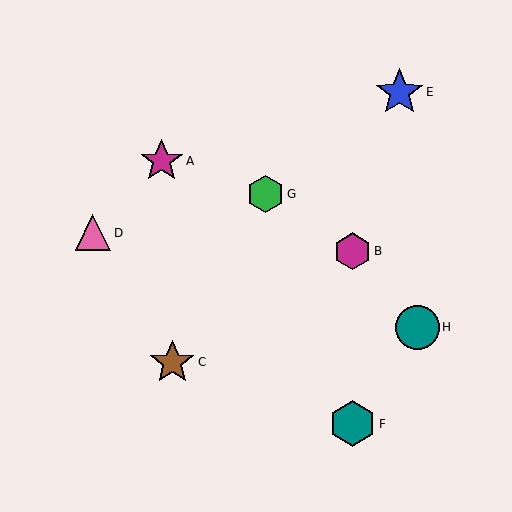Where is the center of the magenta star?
The center of the magenta star is at (162, 161).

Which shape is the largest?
The blue star (labeled E) is the largest.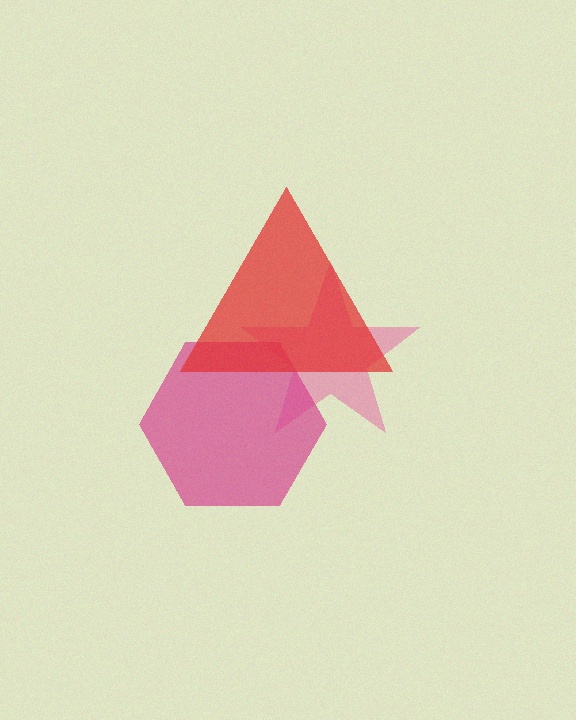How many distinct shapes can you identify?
There are 3 distinct shapes: a pink star, a magenta hexagon, a red triangle.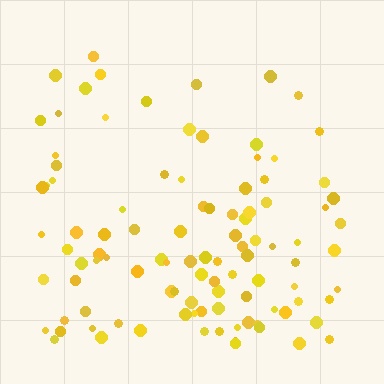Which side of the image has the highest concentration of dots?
The bottom.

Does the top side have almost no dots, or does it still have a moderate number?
Still a moderate number, just noticeably fewer than the bottom.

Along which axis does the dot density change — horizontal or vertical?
Vertical.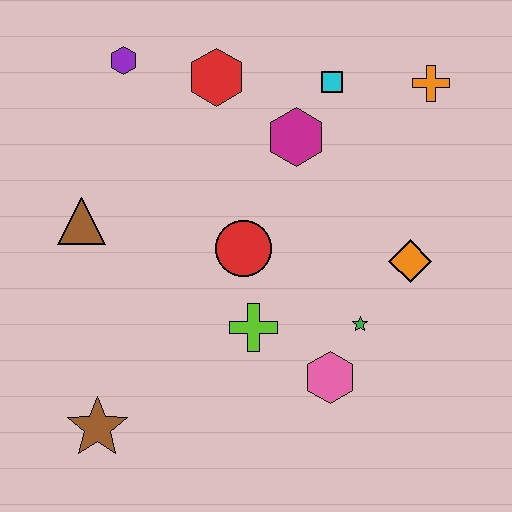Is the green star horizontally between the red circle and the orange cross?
Yes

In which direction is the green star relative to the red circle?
The green star is to the right of the red circle.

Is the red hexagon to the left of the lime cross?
Yes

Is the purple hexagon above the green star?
Yes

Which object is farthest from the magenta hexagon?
The brown star is farthest from the magenta hexagon.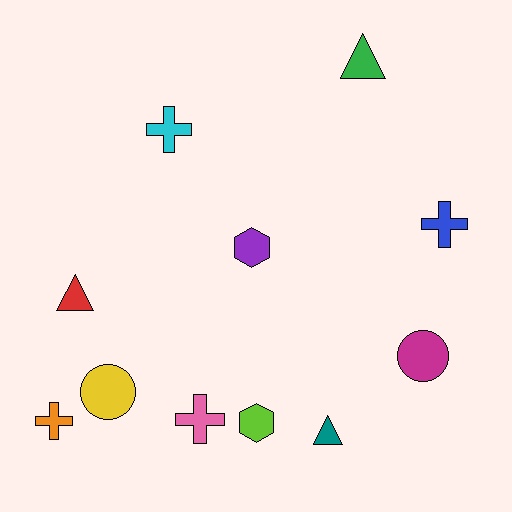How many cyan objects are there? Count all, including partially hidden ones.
There is 1 cyan object.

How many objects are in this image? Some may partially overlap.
There are 11 objects.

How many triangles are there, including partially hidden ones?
There are 3 triangles.